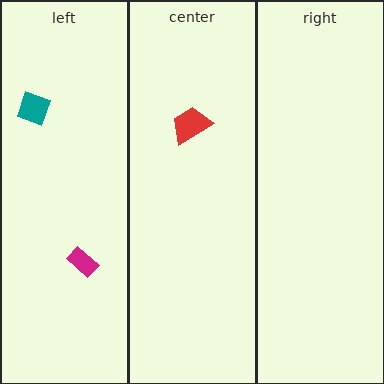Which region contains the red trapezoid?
The center region.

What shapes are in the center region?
The red trapezoid.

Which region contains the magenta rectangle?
The left region.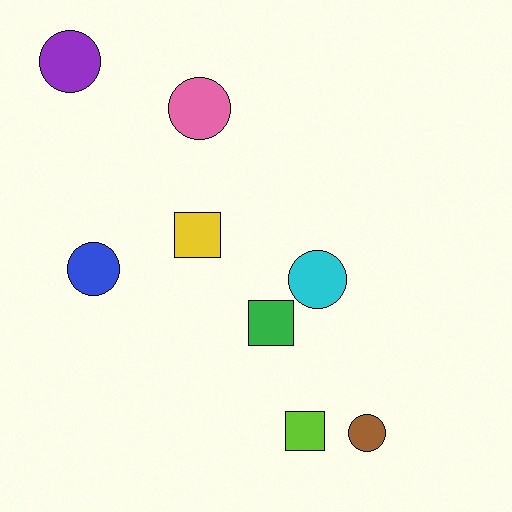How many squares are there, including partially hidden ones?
There are 3 squares.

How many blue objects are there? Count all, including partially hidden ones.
There is 1 blue object.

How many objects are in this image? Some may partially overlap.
There are 8 objects.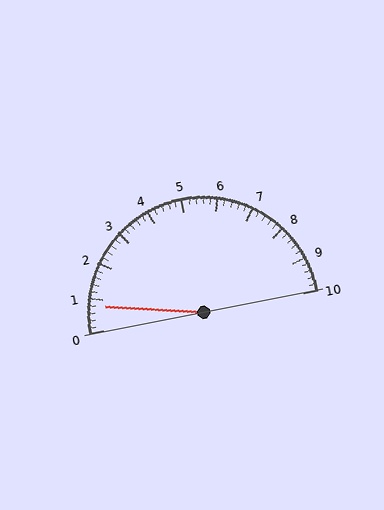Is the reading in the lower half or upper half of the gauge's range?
The reading is in the lower half of the range (0 to 10).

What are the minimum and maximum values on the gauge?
The gauge ranges from 0 to 10.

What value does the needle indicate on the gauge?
The needle indicates approximately 0.8.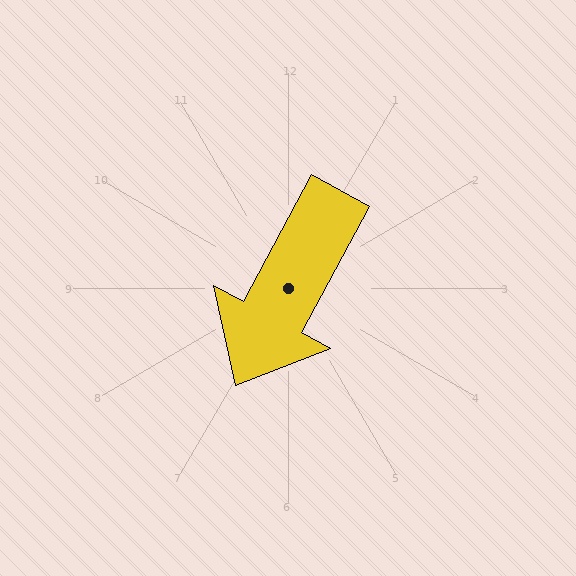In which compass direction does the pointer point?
Southwest.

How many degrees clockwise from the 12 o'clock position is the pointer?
Approximately 208 degrees.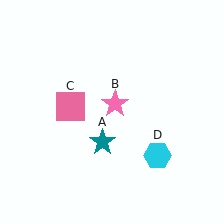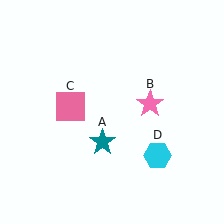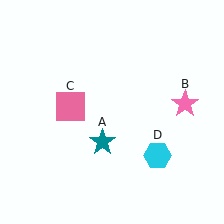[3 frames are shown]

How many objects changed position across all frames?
1 object changed position: pink star (object B).